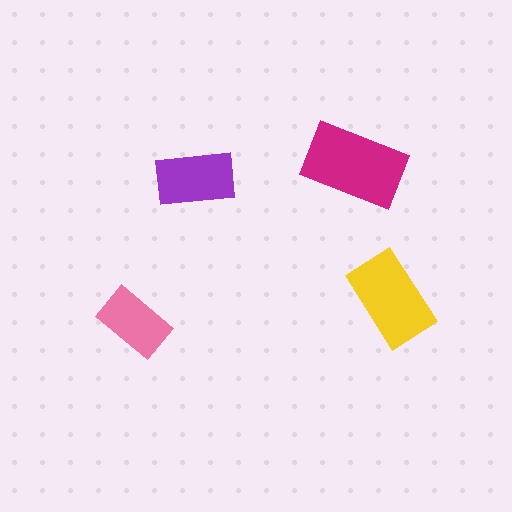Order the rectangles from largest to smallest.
the magenta one, the yellow one, the purple one, the pink one.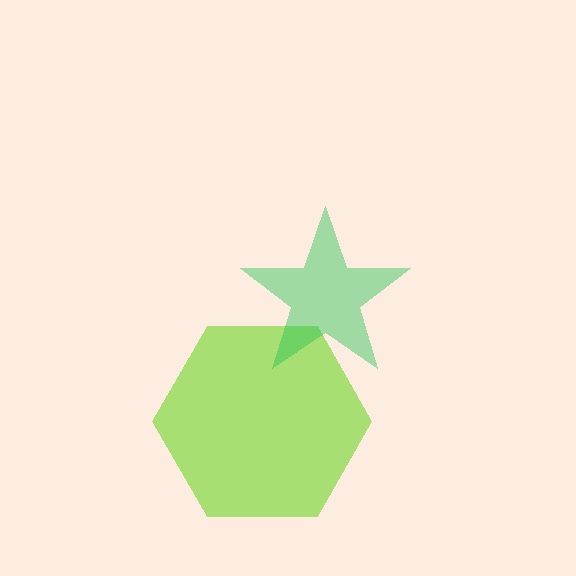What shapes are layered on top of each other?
The layered shapes are: a lime hexagon, a green star.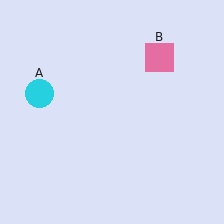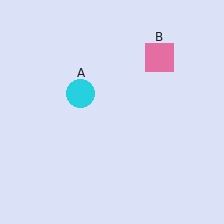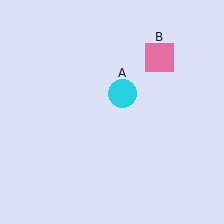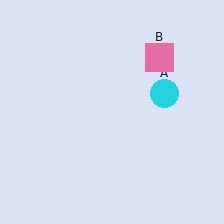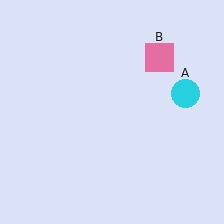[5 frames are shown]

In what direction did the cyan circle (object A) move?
The cyan circle (object A) moved right.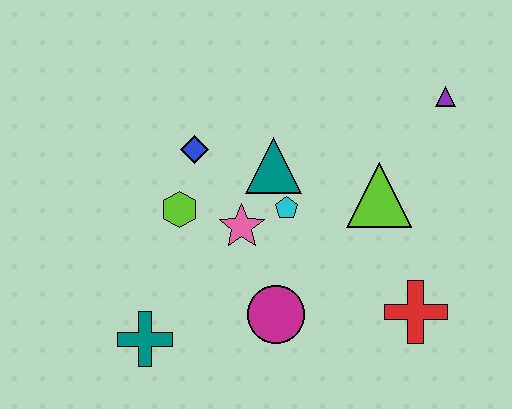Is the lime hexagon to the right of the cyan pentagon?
No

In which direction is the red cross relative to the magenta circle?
The red cross is to the right of the magenta circle.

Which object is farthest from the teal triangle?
The teal cross is farthest from the teal triangle.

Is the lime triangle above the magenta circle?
Yes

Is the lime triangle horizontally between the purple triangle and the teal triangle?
Yes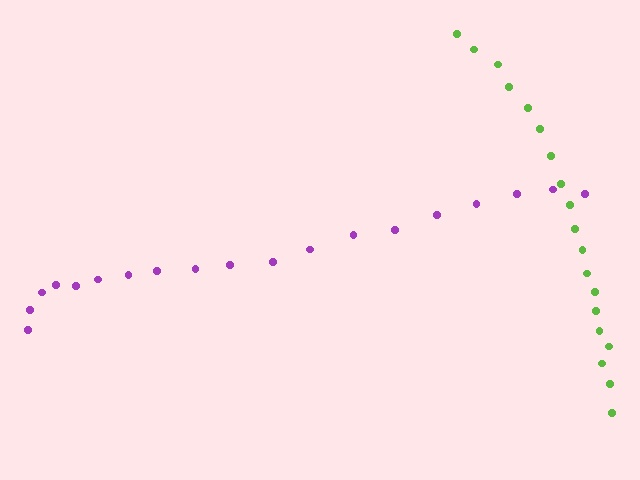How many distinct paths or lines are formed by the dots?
There are 2 distinct paths.